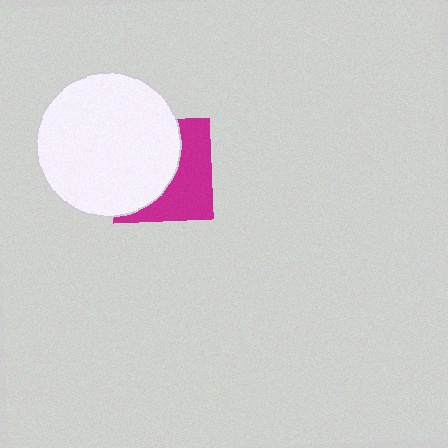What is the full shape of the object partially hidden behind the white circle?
The partially hidden object is a magenta square.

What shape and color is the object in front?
The object in front is a white circle.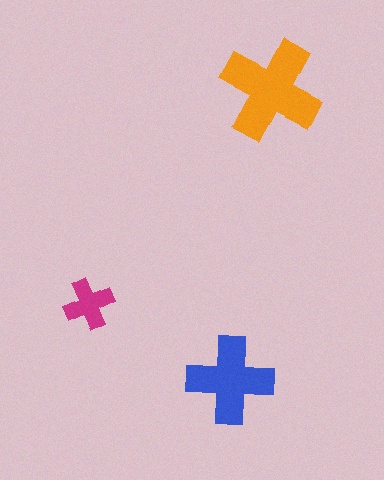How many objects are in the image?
There are 3 objects in the image.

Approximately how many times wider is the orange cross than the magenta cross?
About 2 times wider.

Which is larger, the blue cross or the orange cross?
The orange one.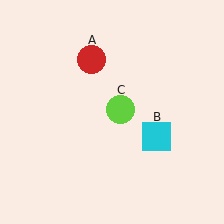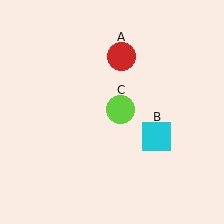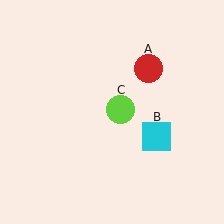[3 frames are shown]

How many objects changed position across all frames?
1 object changed position: red circle (object A).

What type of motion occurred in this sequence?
The red circle (object A) rotated clockwise around the center of the scene.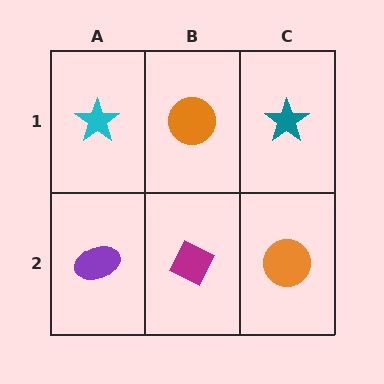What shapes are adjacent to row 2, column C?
A teal star (row 1, column C), a magenta diamond (row 2, column B).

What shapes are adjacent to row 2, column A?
A cyan star (row 1, column A), a magenta diamond (row 2, column B).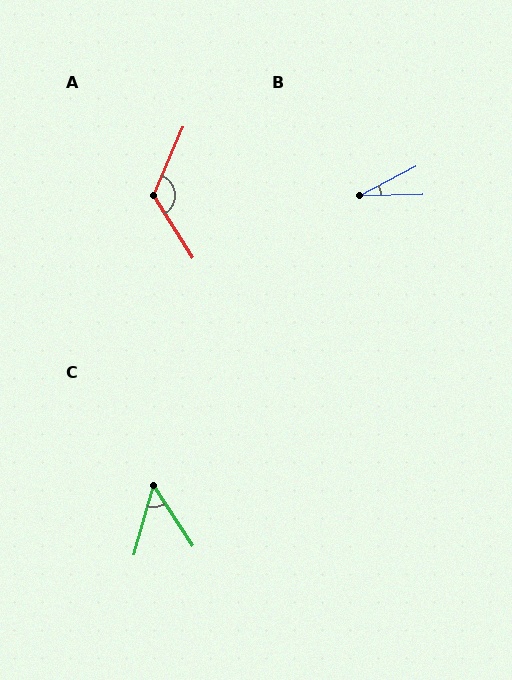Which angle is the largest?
A, at approximately 124 degrees.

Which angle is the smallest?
B, at approximately 27 degrees.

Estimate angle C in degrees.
Approximately 49 degrees.